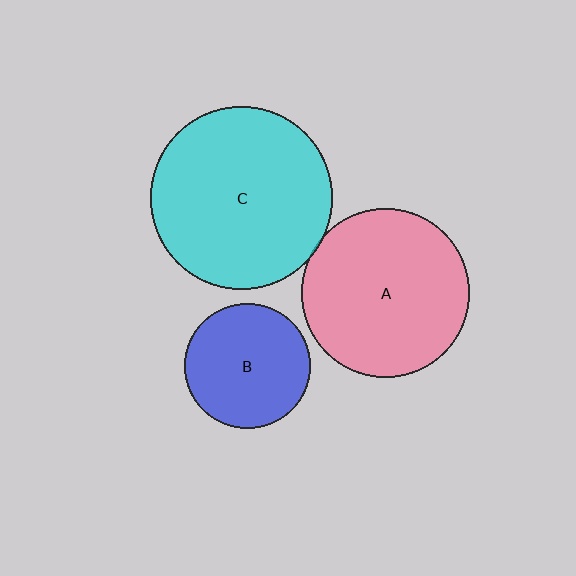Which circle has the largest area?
Circle C (cyan).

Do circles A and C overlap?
Yes.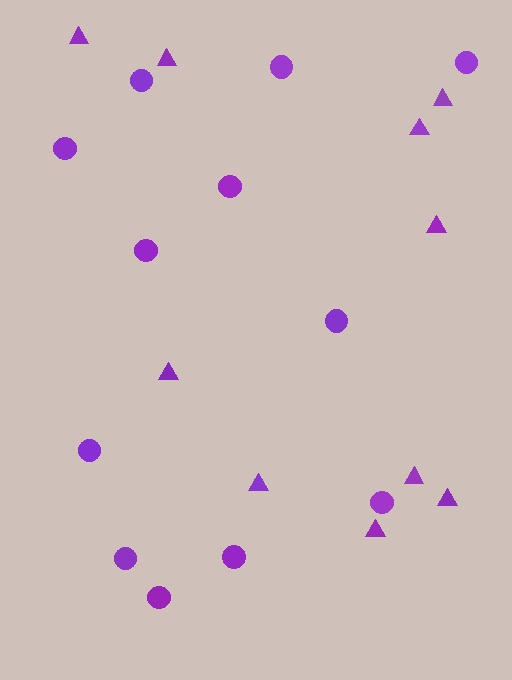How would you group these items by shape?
There are 2 groups: one group of triangles (10) and one group of circles (12).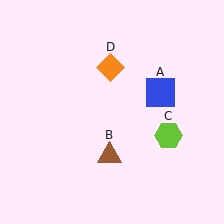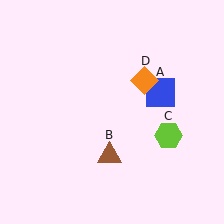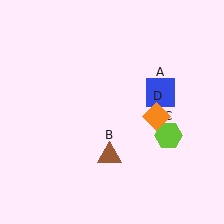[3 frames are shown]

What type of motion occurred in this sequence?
The orange diamond (object D) rotated clockwise around the center of the scene.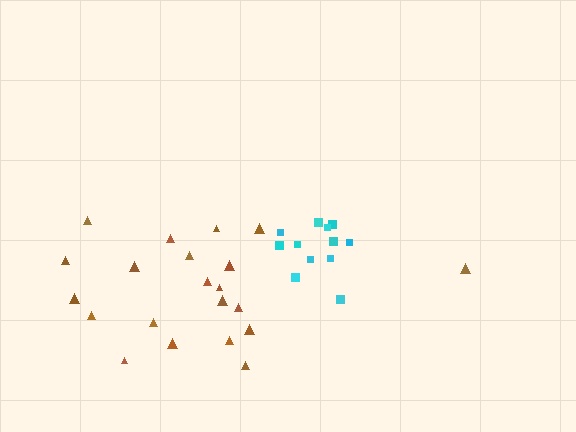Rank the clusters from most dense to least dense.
cyan, brown.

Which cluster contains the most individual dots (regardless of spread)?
Brown (21).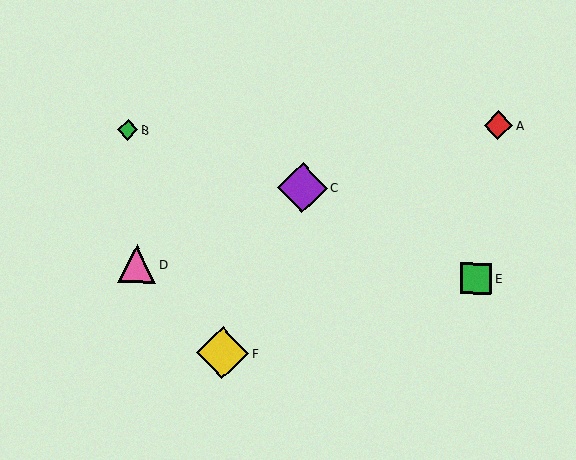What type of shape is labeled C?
Shape C is a purple diamond.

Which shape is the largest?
The yellow diamond (labeled F) is the largest.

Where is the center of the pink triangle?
The center of the pink triangle is at (137, 264).